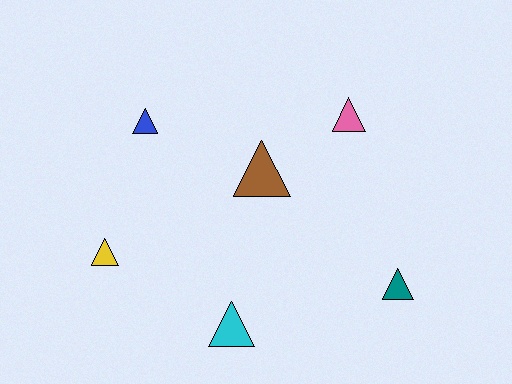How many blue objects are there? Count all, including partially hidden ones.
There is 1 blue object.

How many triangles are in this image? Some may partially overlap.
There are 6 triangles.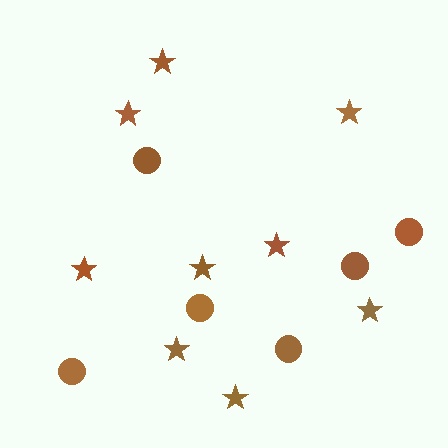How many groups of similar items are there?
There are 2 groups: one group of circles (6) and one group of stars (9).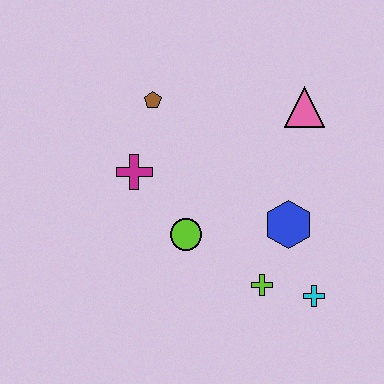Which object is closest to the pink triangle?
The blue hexagon is closest to the pink triangle.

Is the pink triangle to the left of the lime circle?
No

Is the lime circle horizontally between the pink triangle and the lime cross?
No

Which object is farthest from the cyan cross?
The brown pentagon is farthest from the cyan cross.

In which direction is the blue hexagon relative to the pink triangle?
The blue hexagon is below the pink triangle.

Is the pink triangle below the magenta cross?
No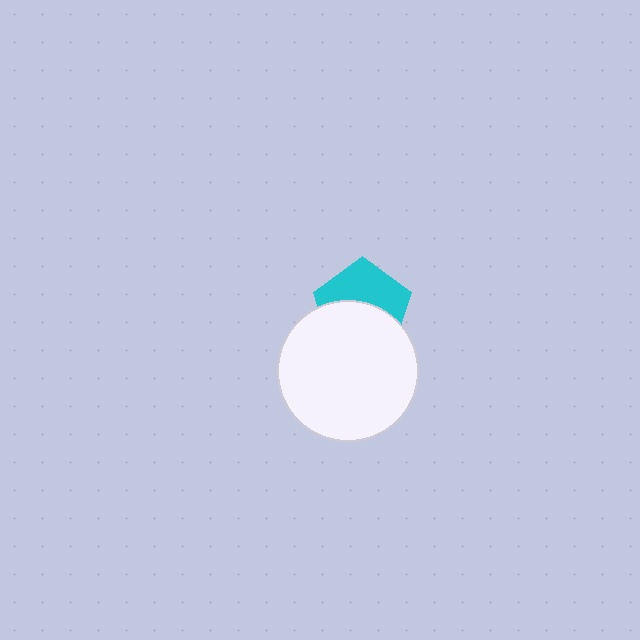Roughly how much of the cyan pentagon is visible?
About half of it is visible (roughly 47%).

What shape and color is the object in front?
The object in front is a white circle.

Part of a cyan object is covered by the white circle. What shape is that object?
It is a pentagon.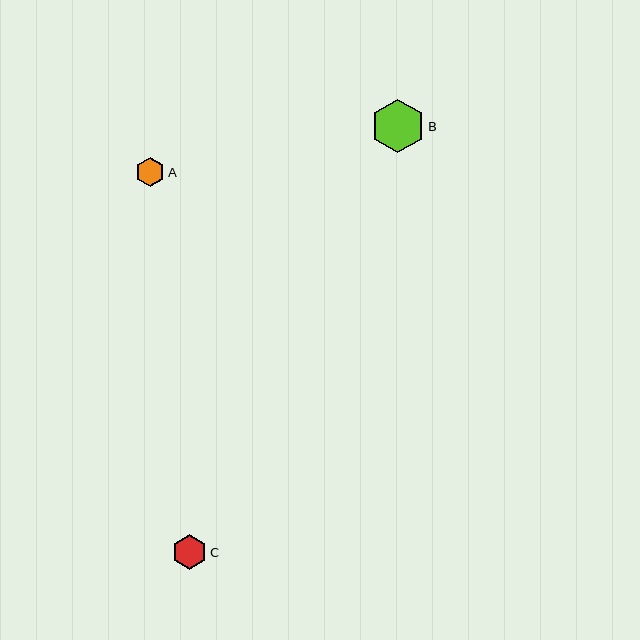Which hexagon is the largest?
Hexagon B is the largest with a size of approximately 53 pixels.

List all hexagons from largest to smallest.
From largest to smallest: B, C, A.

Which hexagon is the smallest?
Hexagon A is the smallest with a size of approximately 29 pixels.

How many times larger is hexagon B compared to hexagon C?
Hexagon B is approximately 1.5 times the size of hexagon C.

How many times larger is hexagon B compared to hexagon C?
Hexagon B is approximately 1.5 times the size of hexagon C.